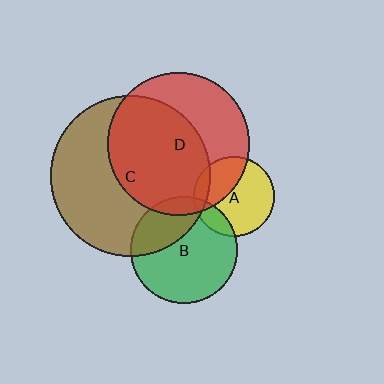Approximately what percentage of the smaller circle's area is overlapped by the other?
Approximately 15%.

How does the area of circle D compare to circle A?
Approximately 3.1 times.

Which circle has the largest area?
Circle C (brown).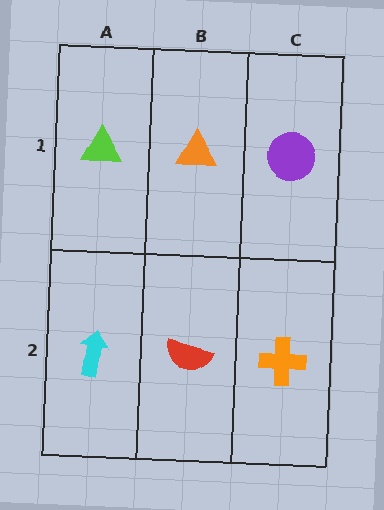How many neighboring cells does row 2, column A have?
2.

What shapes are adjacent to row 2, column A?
A lime triangle (row 1, column A), a red semicircle (row 2, column B).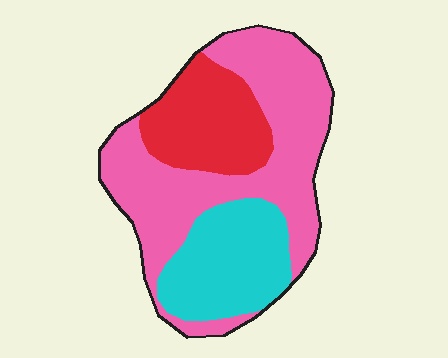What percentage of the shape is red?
Red covers around 20% of the shape.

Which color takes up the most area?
Pink, at roughly 55%.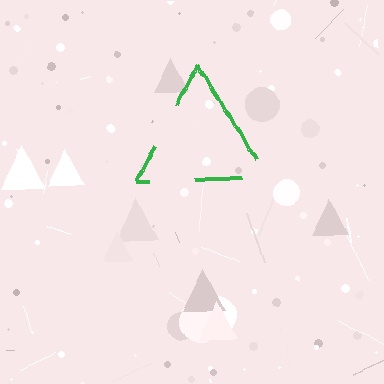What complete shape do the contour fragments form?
The contour fragments form a triangle.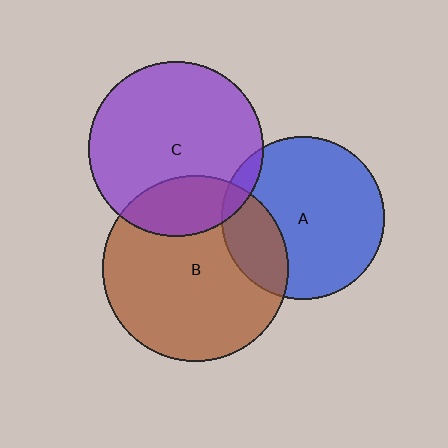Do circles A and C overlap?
Yes.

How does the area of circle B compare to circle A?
Approximately 1.3 times.